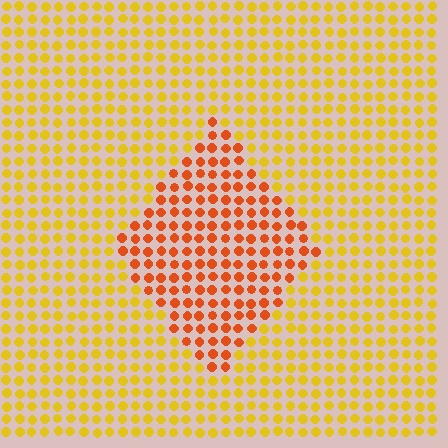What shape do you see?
I see a diamond.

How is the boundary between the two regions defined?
The boundary is defined purely by a slight shift in hue (about 35 degrees). Spacing, size, and orientation are identical on both sides.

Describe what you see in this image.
The image is filled with small yellow elements in a uniform arrangement. A diamond-shaped region is visible where the elements are tinted to a slightly different hue, forming a subtle color boundary.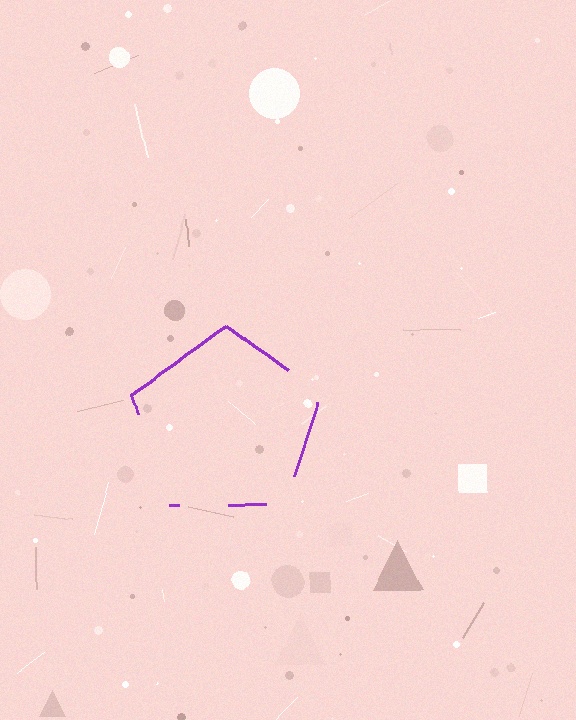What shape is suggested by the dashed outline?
The dashed outline suggests a pentagon.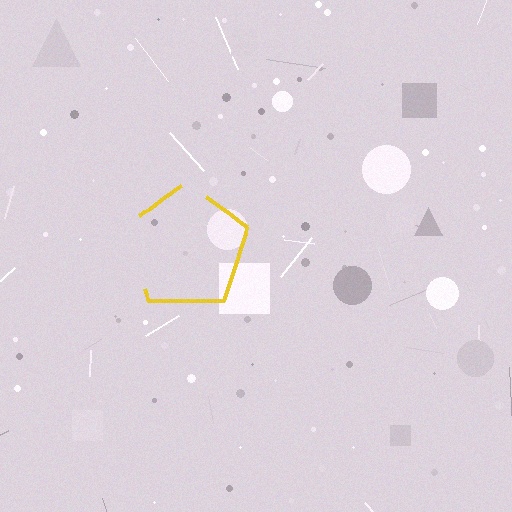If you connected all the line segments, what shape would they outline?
They would outline a pentagon.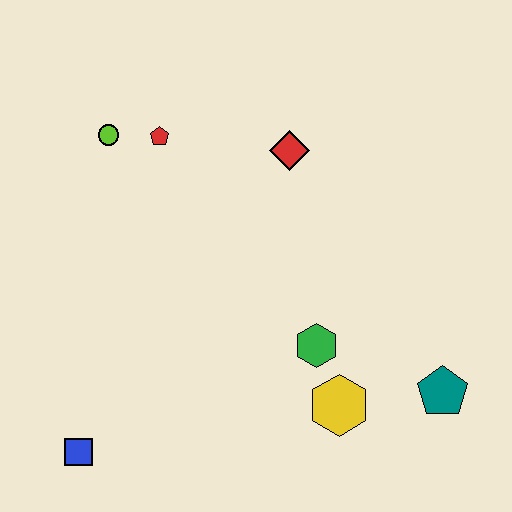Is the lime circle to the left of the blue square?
No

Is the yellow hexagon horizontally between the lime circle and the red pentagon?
No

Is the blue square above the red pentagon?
No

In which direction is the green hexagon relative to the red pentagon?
The green hexagon is below the red pentagon.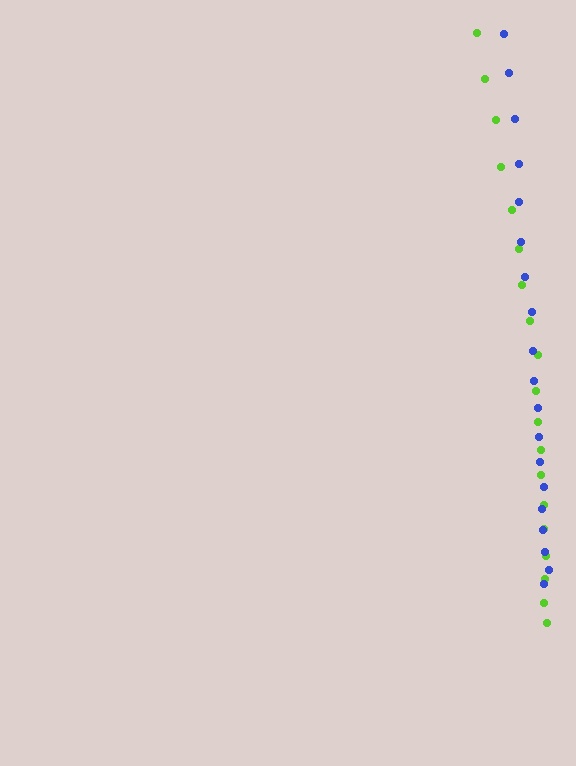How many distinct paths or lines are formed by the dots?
There are 2 distinct paths.